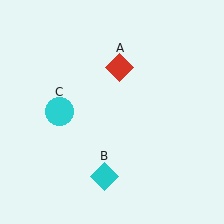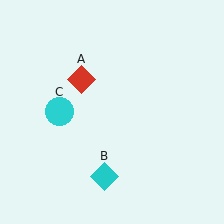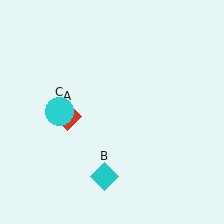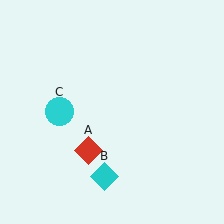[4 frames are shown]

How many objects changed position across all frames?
1 object changed position: red diamond (object A).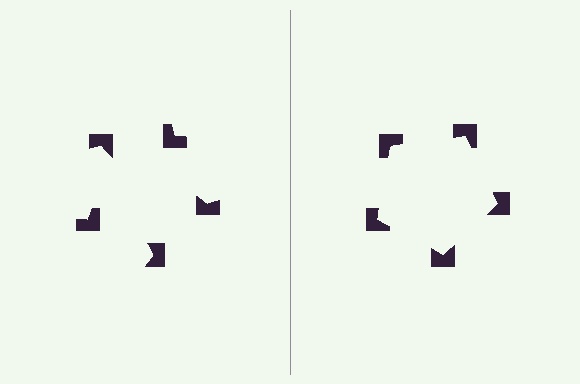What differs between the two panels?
The notched squares are positioned identically on both sides; only the wedge orientations differ. On the right they align to a pentagon; on the left they are misaligned.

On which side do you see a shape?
An illusory pentagon appears on the right side. On the left side the wedge cuts are rotated, so no coherent shape forms.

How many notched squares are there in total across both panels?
10 — 5 on each side.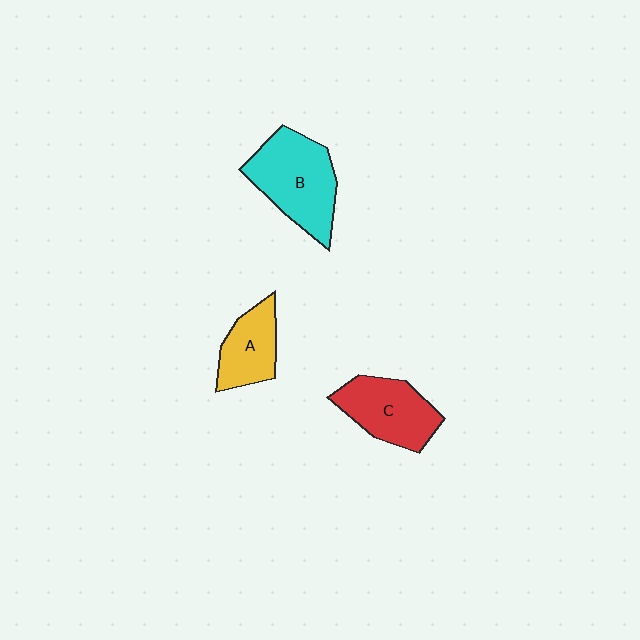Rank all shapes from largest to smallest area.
From largest to smallest: B (cyan), C (red), A (yellow).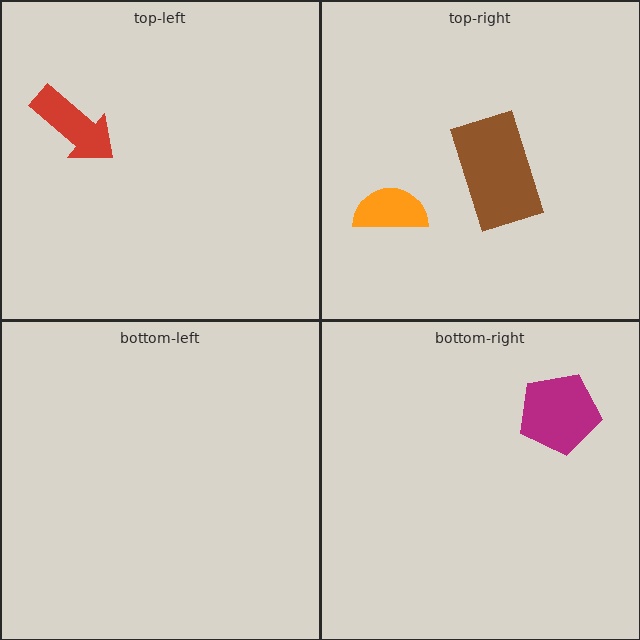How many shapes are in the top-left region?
1.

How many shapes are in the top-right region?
2.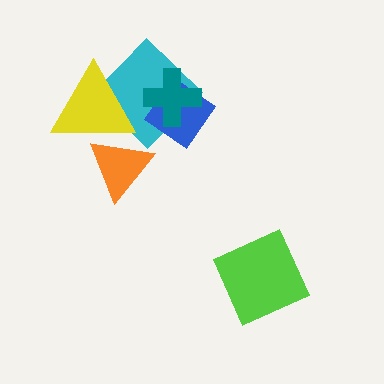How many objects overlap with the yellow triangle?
2 objects overlap with the yellow triangle.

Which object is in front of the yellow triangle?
The orange triangle is in front of the yellow triangle.